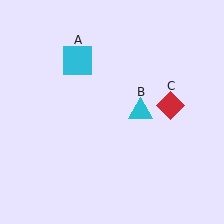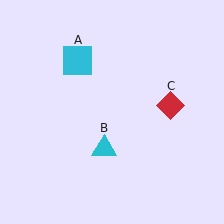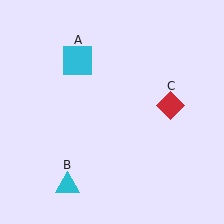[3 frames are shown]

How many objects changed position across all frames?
1 object changed position: cyan triangle (object B).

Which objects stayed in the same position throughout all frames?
Cyan square (object A) and red diamond (object C) remained stationary.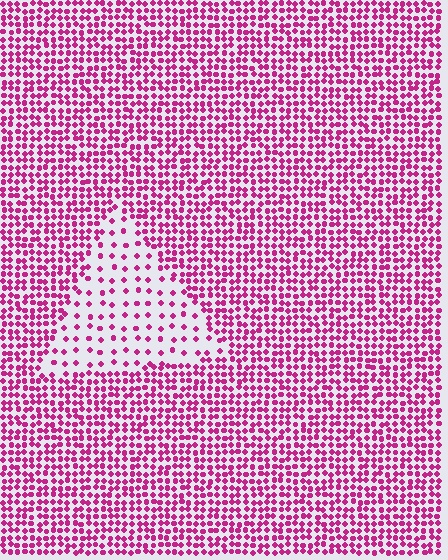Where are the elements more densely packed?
The elements are more densely packed outside the triangle boundary.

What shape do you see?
I see a triangle.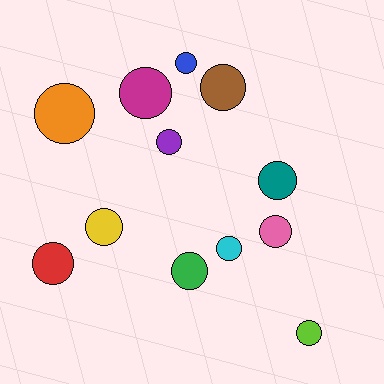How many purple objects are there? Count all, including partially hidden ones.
There is 1 purple object.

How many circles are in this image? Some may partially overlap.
There are 12 circles.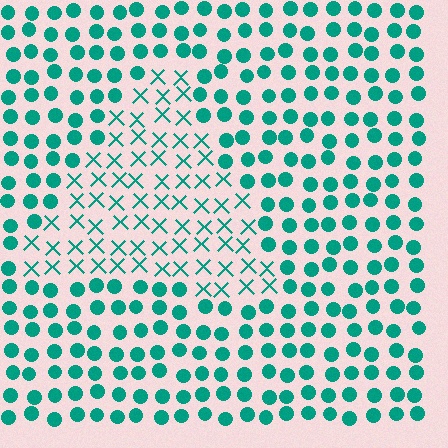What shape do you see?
I see a triangle.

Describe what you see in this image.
The image is filled with small teal elements arranged in a uniform grid. A triangle-shaped region contains X marks, while the surrounding area contains circles. The boundary is defined purely by the change in element shape.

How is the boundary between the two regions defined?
The boundary is defined by a change in element shape: X marks inside vs. circles outside. All elements share the same color and spacing.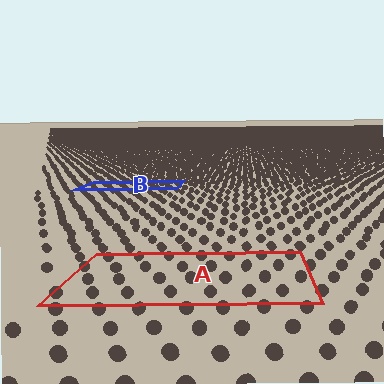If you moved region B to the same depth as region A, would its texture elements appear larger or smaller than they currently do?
They would appear larger. At a closer depth, the same texture elements are projected at a bigger on-screen size.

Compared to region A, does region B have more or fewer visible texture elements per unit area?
Region B has more texture elements per unit area — they are packed more densely because it is farther away.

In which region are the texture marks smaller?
The texture marks are smaller in region B, because it is farther away.